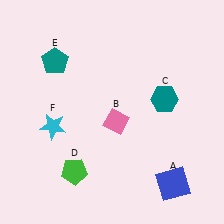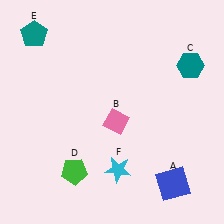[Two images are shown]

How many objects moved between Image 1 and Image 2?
3 objects moved between the two images.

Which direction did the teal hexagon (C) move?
The teal hexagon (C) moved up.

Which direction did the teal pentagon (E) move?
The teal pentagon (E) moved up.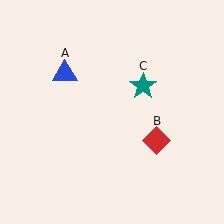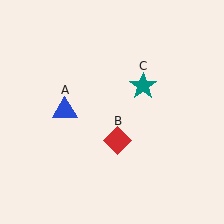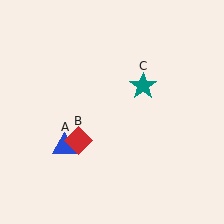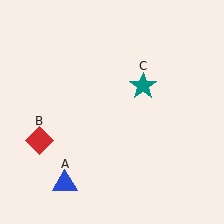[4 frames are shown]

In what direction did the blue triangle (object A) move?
The blue triangle (object A) moved down.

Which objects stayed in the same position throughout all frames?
Teal star (object C) remained stationary.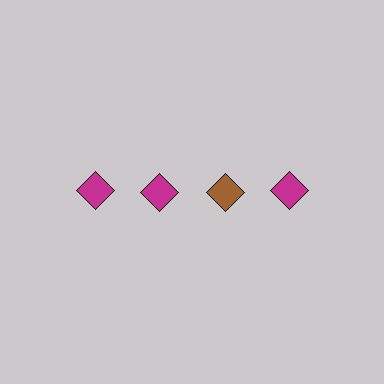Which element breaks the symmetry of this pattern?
The brown diamond in the top row, center column breaks the symmetry. All other shapes are magenta diamonds.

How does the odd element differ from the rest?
It has a different color: brown instead of magenta.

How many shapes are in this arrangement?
There are 4 shapes arranged in a grid pattern.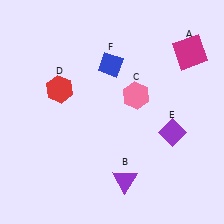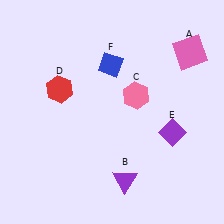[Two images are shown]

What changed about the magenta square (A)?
In Image 1, A is magenta. In Image 2, it changed to pink.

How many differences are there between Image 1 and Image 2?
There is 1 difference between the two images.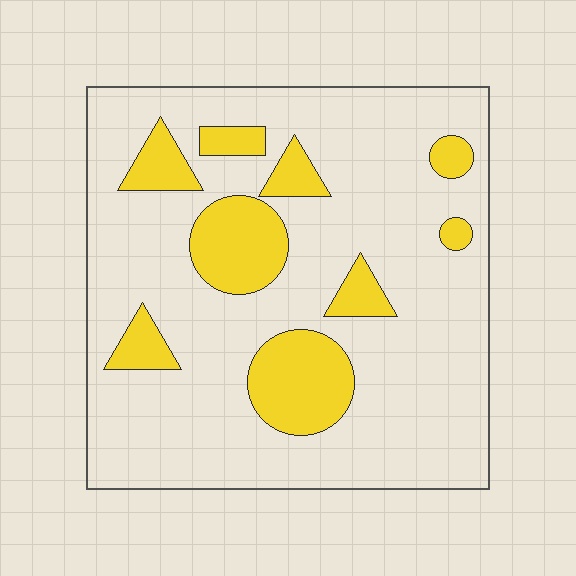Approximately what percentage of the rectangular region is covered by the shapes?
Approximately 20%.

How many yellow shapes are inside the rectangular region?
9.